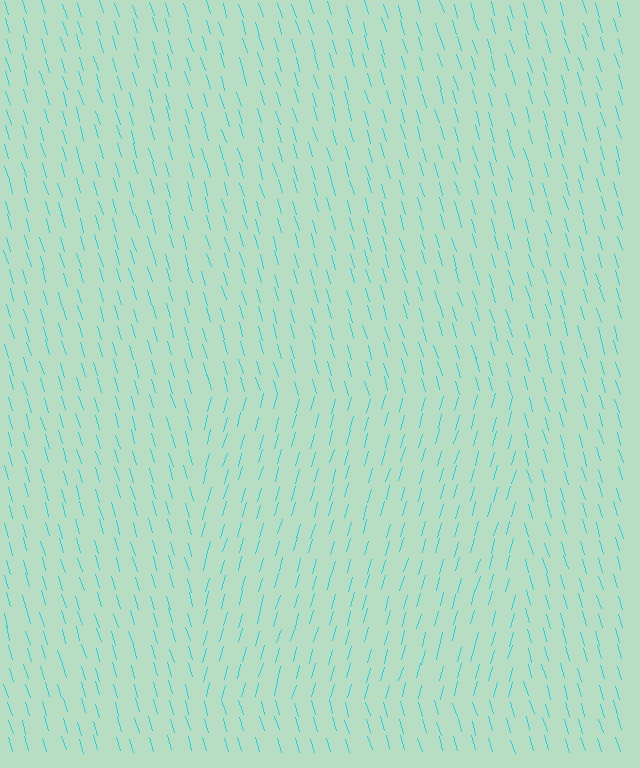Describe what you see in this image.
The image is filled with small cyan line segments. A rectangle region in the image has lines oriented differently from the surrounding lines, creating a visible texture boundary.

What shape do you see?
I see a rectangle.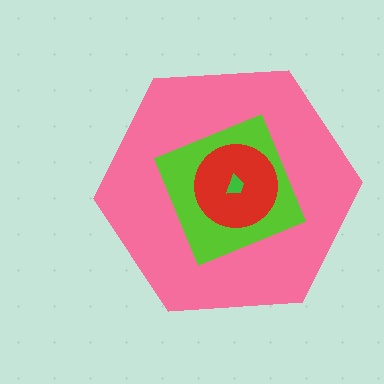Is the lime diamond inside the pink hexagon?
Yes.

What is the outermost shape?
The pink hexagon.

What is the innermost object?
The green trapezoid.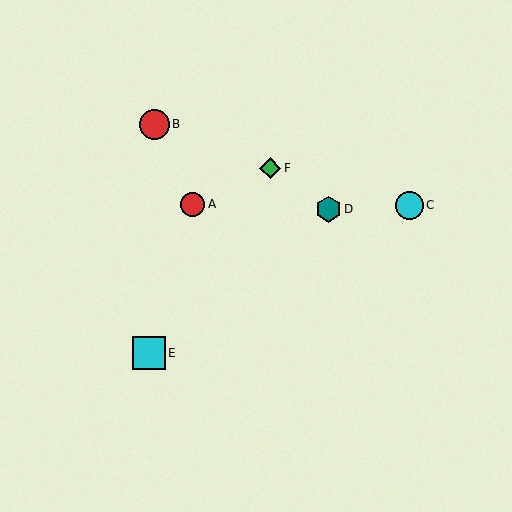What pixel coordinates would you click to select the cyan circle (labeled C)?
Click at (409, 205) to select the cyan circle C.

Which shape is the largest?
The cyan square (labeled E) is the largest.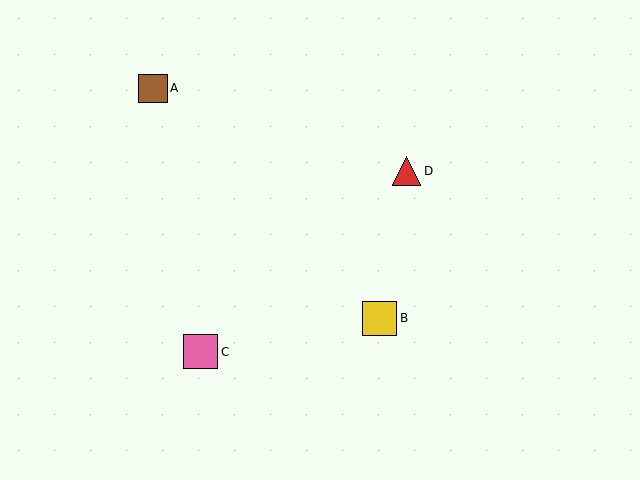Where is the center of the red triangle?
The center of the red triangle is at (407, 171).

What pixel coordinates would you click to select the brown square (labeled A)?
Click at (153, 88) to select the brown square A.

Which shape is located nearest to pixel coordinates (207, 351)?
The pink square (labeled C) at (201, 352) is nearest to that location.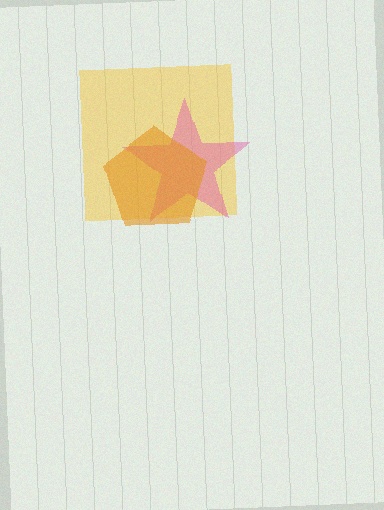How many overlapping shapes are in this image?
There are 3 overlapping shapes in the image.